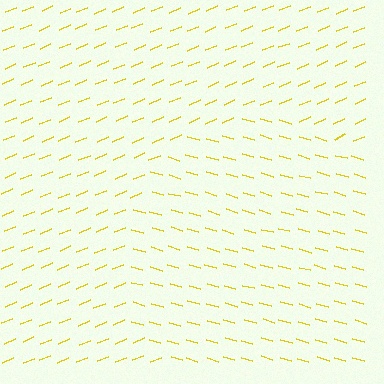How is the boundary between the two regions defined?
The boundary is defined purely by a change in line orientation (approximately 38 degrees difference). All lines are the same color and thickness.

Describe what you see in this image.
The image is filled with small yellow line segments. A circle region in the image has lines oriented differently from the surrounding lines, creating a visible texture boundary.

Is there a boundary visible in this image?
Yes, there is a texture boundary formed by a change in line orientation.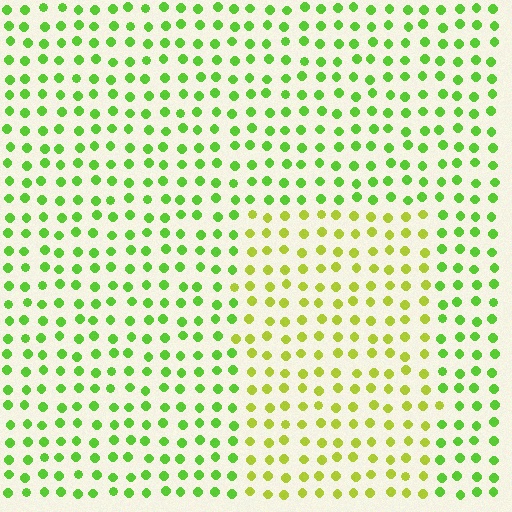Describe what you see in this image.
The image is filled with small lime elements in a uniform arrangement. A rectangle-shaped region is visible where the elements are tinted to a slightly different hue, forming a subtle color boundary.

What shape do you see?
I see a rectangle.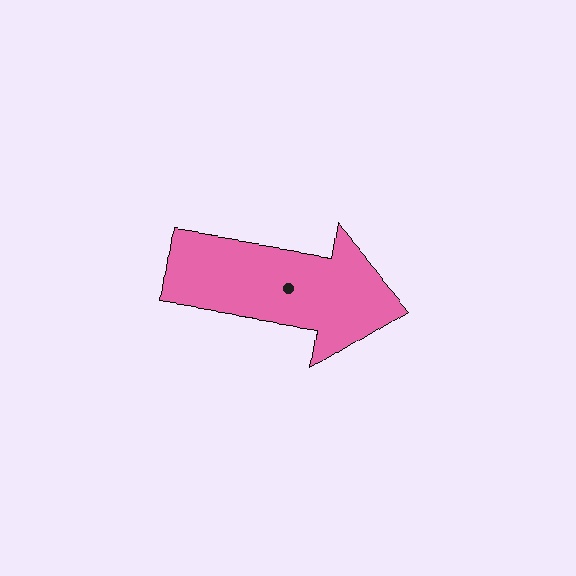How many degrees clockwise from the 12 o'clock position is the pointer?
Approximately 99 degrees.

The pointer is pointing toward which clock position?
Roughly 3 o'clock.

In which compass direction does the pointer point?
East.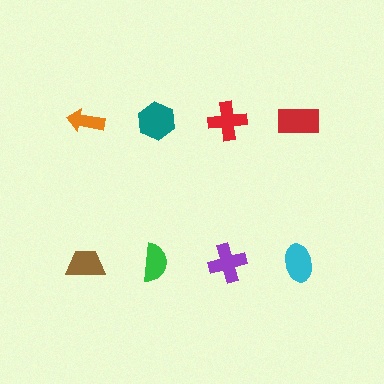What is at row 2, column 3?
A purple cross.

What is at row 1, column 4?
A red rectangle.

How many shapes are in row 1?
4 shapes.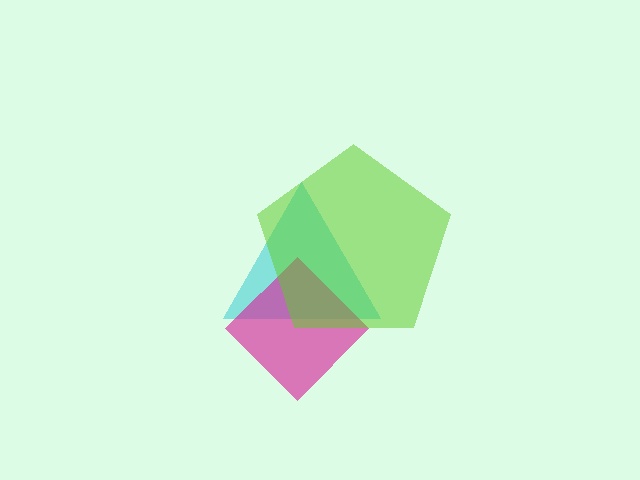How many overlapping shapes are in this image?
There are 3 overlapping shapes in the image.